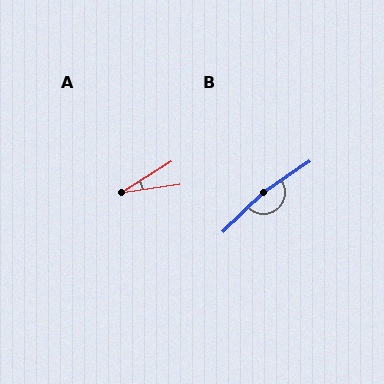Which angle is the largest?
B, at approximately 170 degrees.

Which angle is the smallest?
A, at approximately 24 degrees.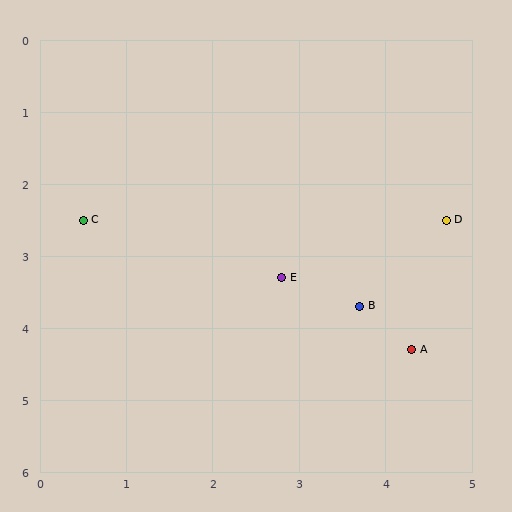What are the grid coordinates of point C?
Point C is at approximately (0.5, 2.5).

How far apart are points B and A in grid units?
Points B and A are about 0.8 grid units apart.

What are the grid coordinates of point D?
Point D is at approximately (4.7, 2.5).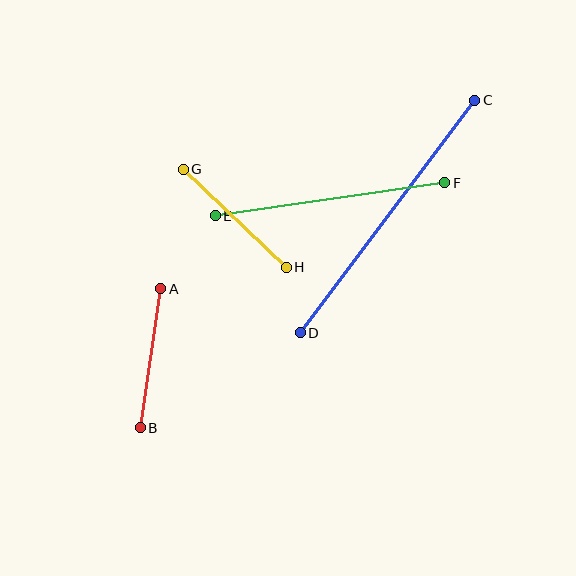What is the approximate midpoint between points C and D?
The midpoint is at approximately (388, 217) pixels.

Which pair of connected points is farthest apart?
Points C and D are farthest apart.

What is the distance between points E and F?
The distance is approximately 232 pixels.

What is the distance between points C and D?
The distance is approximately 291 pixels.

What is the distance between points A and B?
The distance is approximately 141 pixels.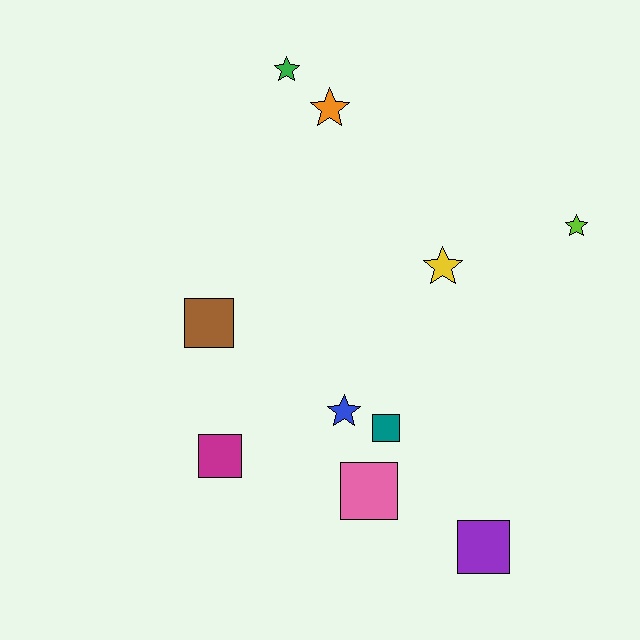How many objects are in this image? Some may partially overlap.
There are 10 objects.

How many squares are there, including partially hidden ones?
There are 5 squares.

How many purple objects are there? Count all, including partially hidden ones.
There is 1 purple object.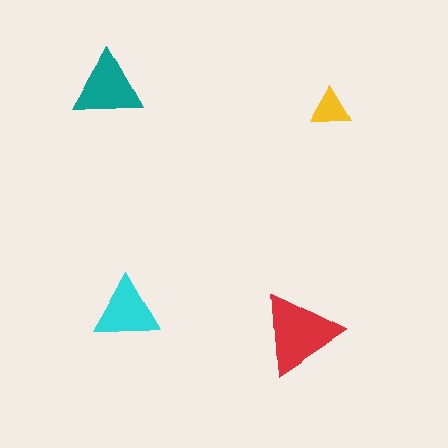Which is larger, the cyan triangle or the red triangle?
The red one.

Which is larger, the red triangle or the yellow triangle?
The red one.